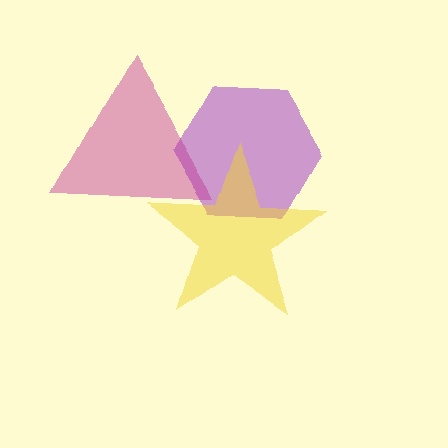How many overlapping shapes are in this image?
There are 3 overlapping shapes in the image.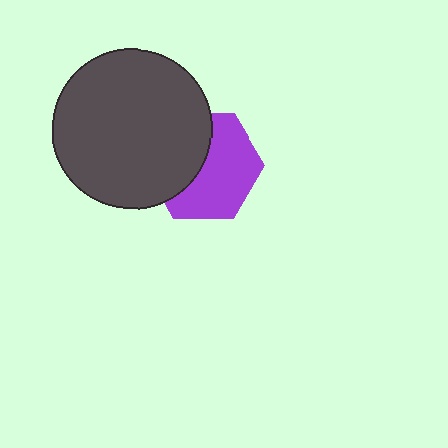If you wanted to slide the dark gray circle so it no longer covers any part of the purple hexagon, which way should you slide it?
Slide it left — that is the most direct way to separate the two shapes.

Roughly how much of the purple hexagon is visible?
About half of it is visible (roughly 59%).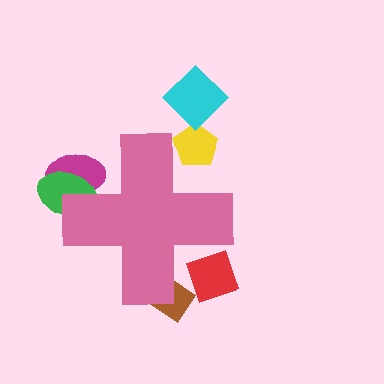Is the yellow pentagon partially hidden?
Yes, the yellow pentagon is partially hidden behind the pink cross.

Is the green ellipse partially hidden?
Yes, the green ellipse is partially hidden behind the pink cross.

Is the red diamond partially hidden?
Yes, the red diamond is partially hidden behind the pink cross.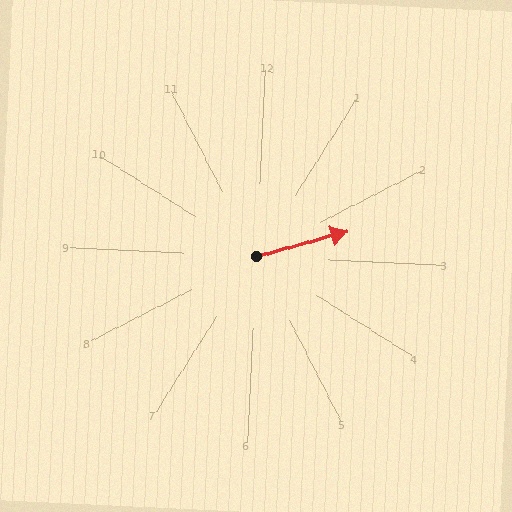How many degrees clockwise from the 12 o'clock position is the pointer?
Approximately 72 degrees.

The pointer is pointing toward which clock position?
Roughly 2 o'clock.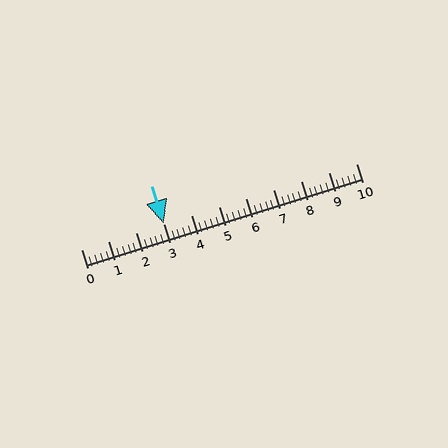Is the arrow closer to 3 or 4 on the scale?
The arrow is closer to 3.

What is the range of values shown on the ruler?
The ruler shows values from 0 to 10.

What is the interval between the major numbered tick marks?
The major tick marks are spaced 1 units apart.